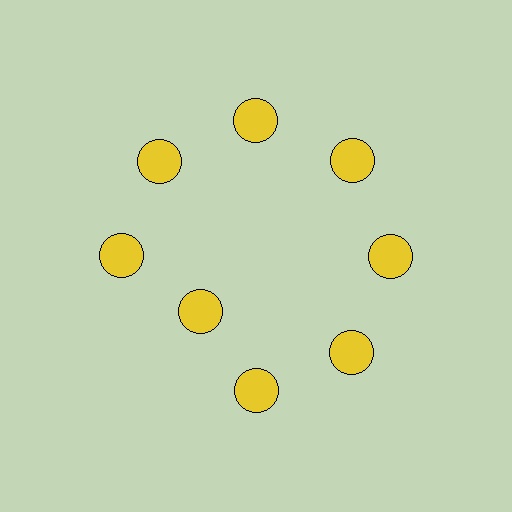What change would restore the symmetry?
The symmetry would be restored by moving it outward, back onto the ring so that all 8 circles sit at equal angles and equal distance from the center.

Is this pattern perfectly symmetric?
No. The 8 yellow circles are arranged in a ring, but one element near the 8 o'clock position is pulled inward toward the center, breaking the 8-fold rotational symmetry.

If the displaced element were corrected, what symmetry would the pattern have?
It would have 8-fold rotational symmetry — the pattern would map onto itself every 45 degrees.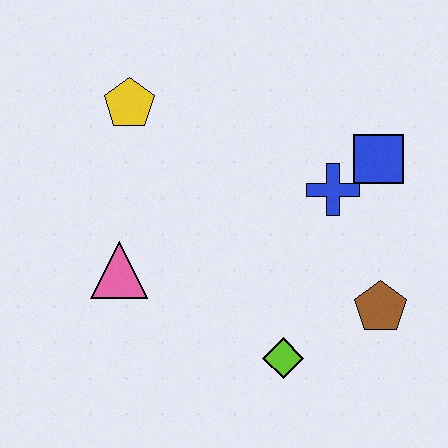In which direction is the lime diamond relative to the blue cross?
The lime diamond is below the blue cross.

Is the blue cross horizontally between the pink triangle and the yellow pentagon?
No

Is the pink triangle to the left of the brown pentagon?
Yes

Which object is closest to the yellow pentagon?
The pink triangle is closest to the yellow pentagon.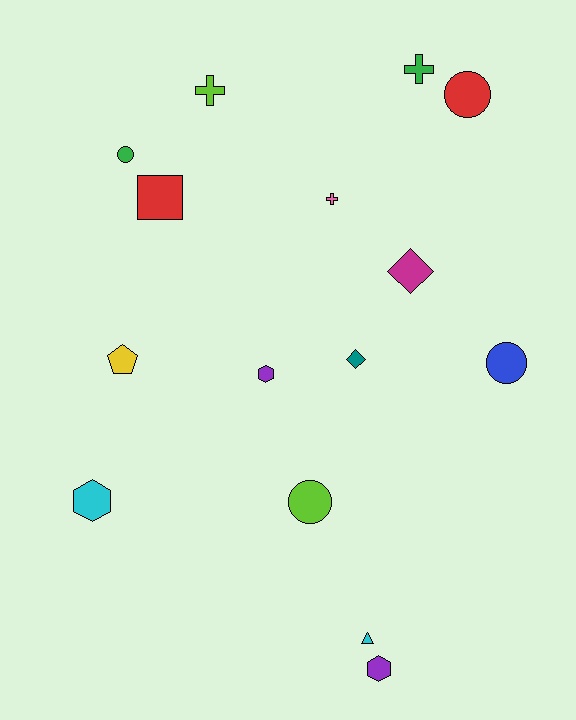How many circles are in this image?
There are 4 circles.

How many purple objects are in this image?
There are 2 purple objects.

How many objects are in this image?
There are 15 objects.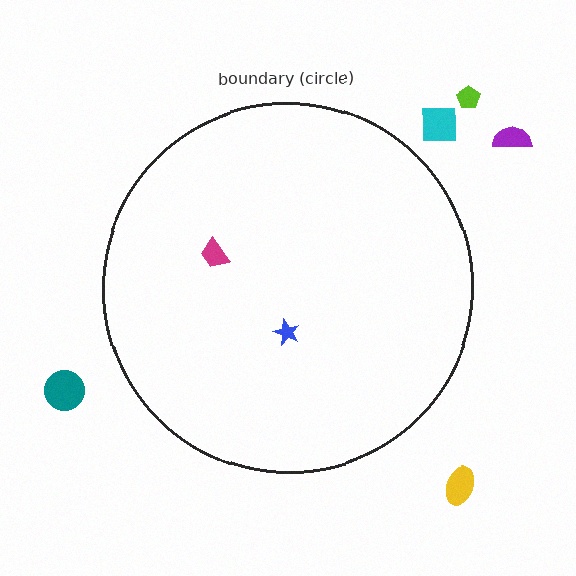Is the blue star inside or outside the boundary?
Inside.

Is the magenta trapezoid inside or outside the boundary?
Inside.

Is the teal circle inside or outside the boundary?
Outside.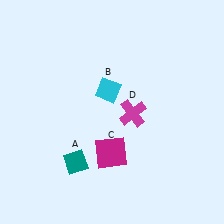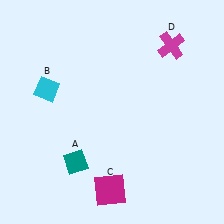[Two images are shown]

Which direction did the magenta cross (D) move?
The magenta cross (D) moved up.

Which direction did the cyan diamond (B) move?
The cyan diamond (B) moved left.